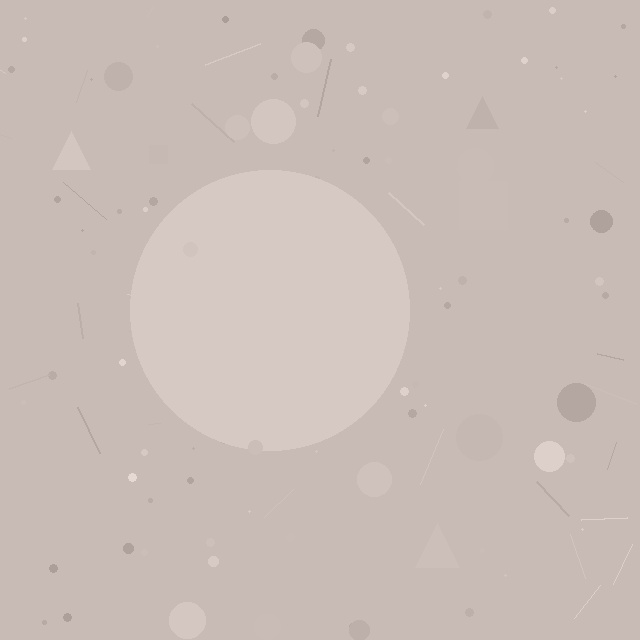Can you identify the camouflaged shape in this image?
The camouflaged shape is a circle.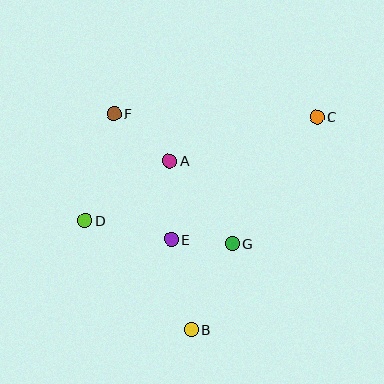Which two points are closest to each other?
Points E and G are closest to each other.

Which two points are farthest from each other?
Points C and D are farthest from each other.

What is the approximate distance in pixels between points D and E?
The distance between D and E is approximately 89 pixels.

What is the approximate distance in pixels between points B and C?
The distance between B and C is approximately 247 pixels.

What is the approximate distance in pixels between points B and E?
The distance between B and E is approximately 92 pixels.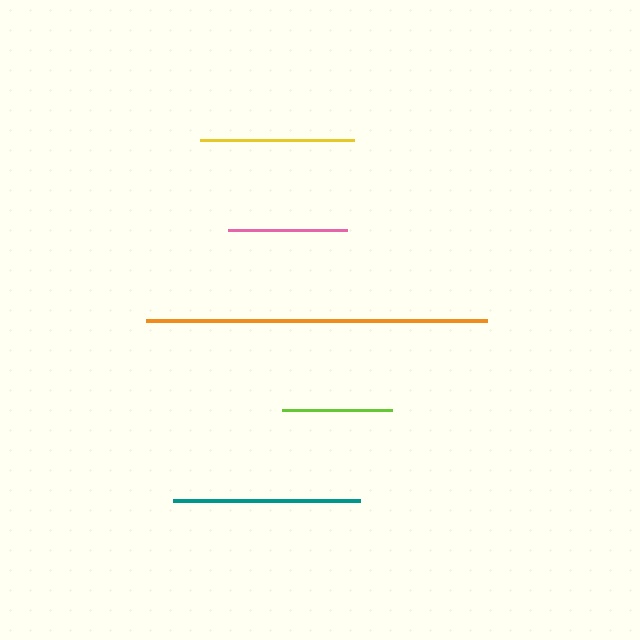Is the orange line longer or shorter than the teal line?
The orange line is longer than the teal line.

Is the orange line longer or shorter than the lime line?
The orange line is longer than the lime line.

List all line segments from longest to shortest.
From longest to shortest: orange, teal, yellow, pink, lime.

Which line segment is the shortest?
The lime line is the shortest at approximately 110 pixels.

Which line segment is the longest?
The orange line is the longest at approximately 341 pixels.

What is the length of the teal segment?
The teal segment is approximately 187 pixels long.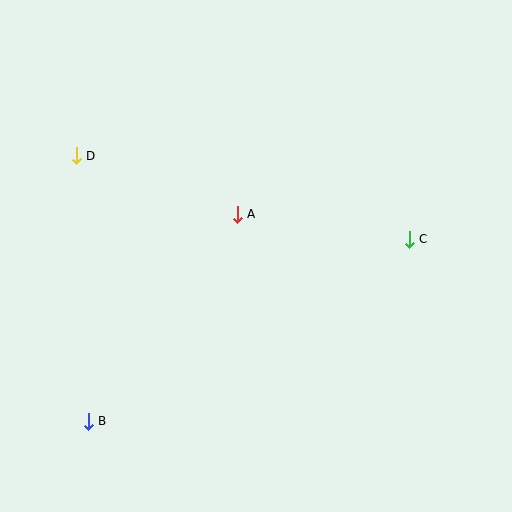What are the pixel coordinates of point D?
Point D is at (76, 156).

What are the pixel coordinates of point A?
Point A is at (237, 214).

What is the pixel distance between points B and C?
The distance between B and C is 369 pixels.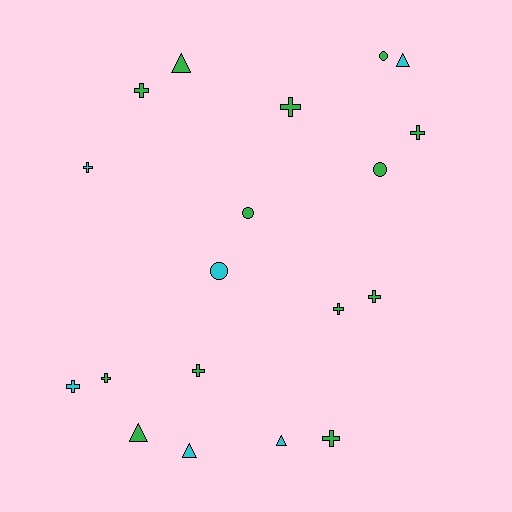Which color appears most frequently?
Green, with 13 objects.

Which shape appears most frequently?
Cross, with 10 objects.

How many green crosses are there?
There are 8 green crosses.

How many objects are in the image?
There are 19 objects.